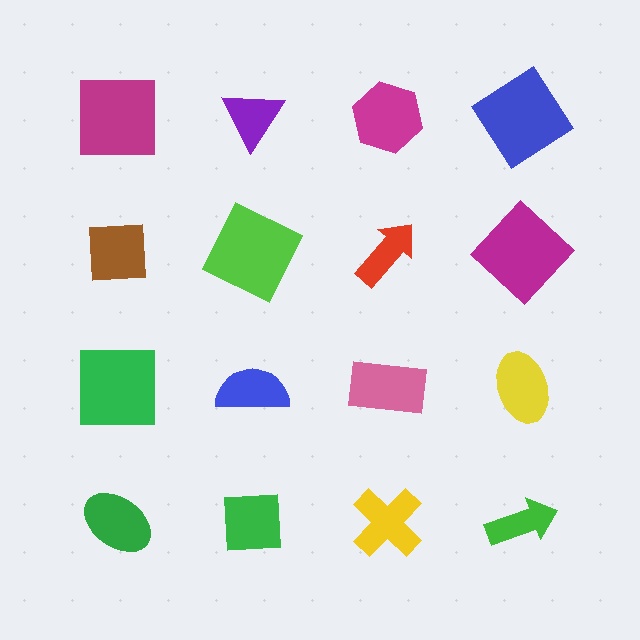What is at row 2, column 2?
A lime square.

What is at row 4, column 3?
A yellow cross.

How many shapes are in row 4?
4 shapes.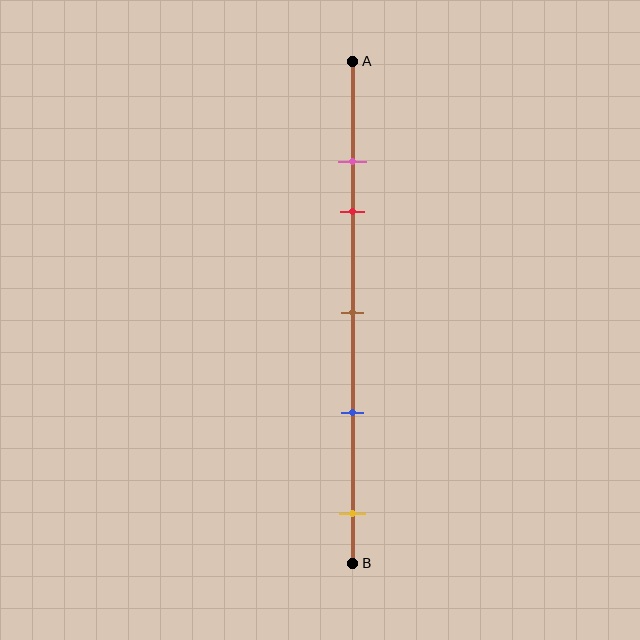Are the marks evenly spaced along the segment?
No, the marks are not evenly spaced.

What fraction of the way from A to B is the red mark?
The red mark is approximately 30% (0.3) of the way from A to B.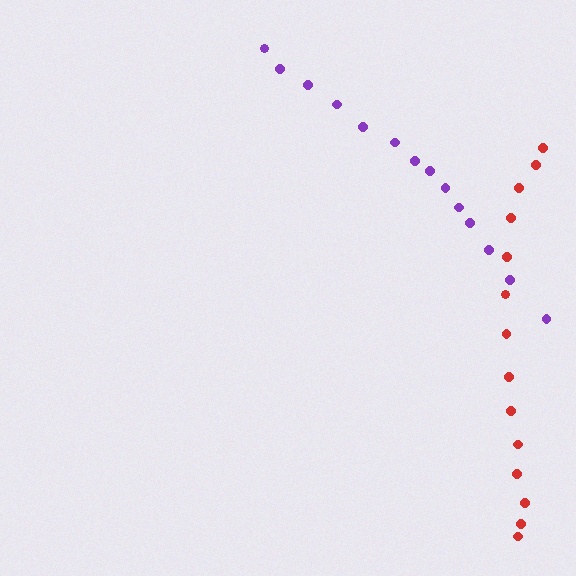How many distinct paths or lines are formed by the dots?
There are 2 distinct paths.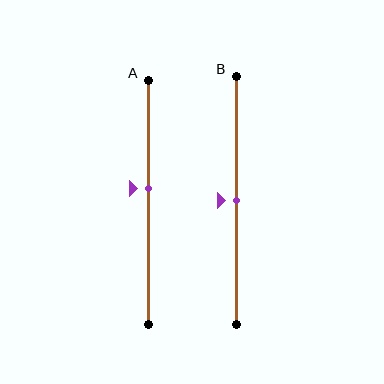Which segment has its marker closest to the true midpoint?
Segment B has its marker closest to the true midpoint.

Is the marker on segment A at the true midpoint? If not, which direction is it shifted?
No, the marker on segment A is shifted upward by about 6% of the segment length.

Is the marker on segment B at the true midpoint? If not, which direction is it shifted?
Yes, the marker on segment B is at the true midpoint.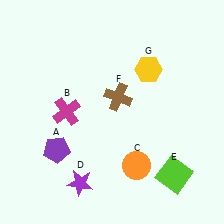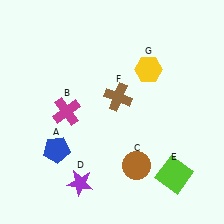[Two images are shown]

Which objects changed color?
A changed from purple to blue. C changed from orange to brown.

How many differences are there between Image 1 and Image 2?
There are 2 differences between the two images.